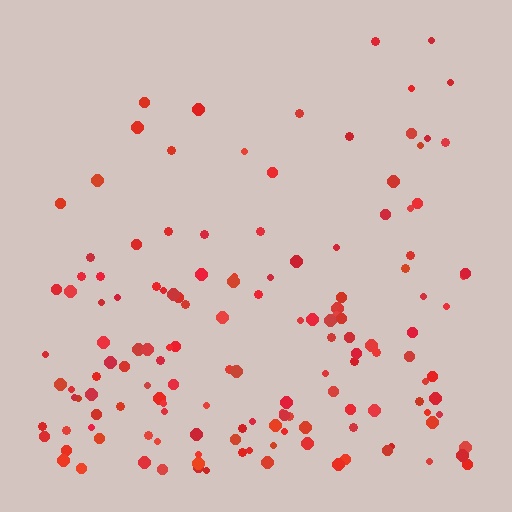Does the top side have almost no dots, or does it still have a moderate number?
Still a moderate number, just noticeably fewer than the bottom.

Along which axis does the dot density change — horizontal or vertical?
Vertical.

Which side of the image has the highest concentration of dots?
The bottom.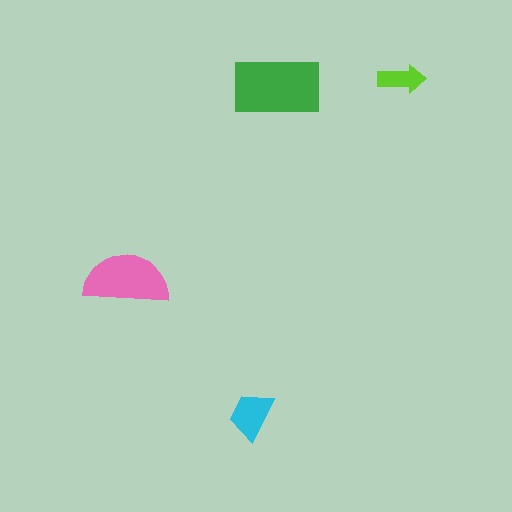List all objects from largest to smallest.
The green rectangle, the pink semicircle, the cyan trapezoid, the lime arrow.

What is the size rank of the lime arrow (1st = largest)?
4th.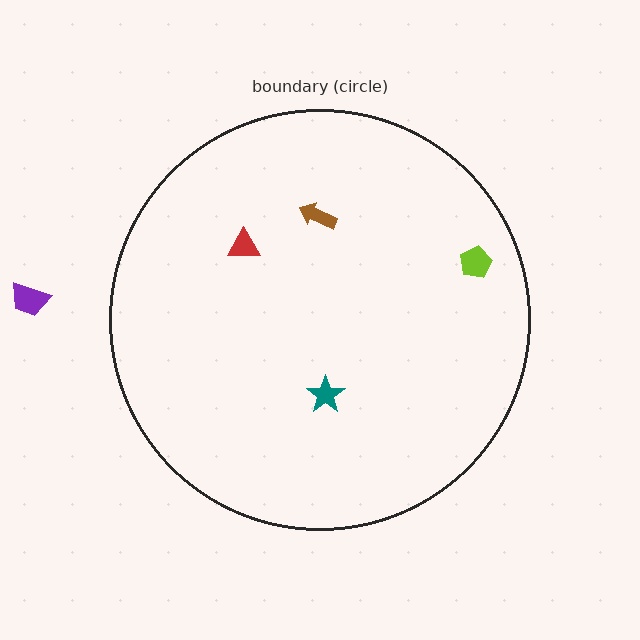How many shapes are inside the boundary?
4 inside, 1 outside.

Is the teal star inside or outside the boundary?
Inside.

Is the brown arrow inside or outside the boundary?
Inside.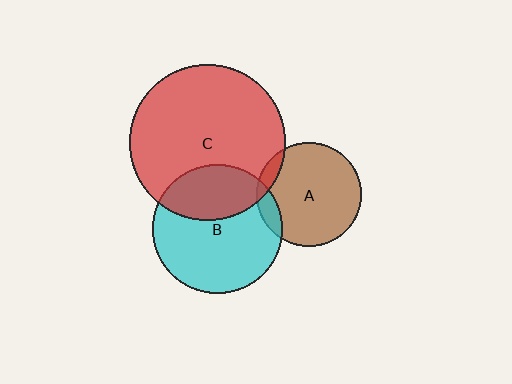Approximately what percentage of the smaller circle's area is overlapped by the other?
Approximately 35%.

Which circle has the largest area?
Circle C (red).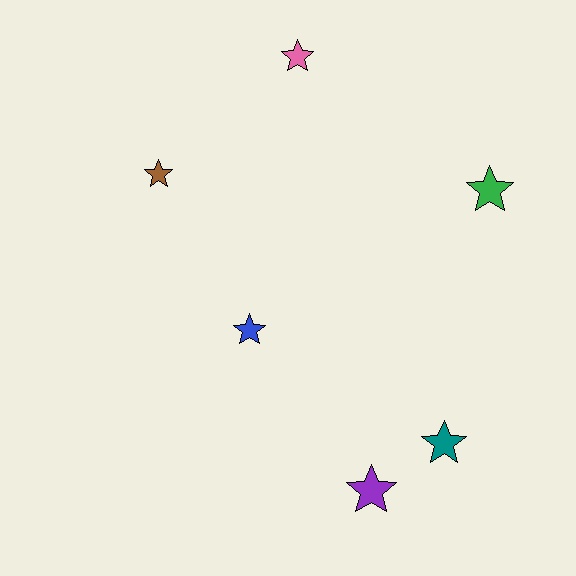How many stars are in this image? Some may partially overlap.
There are 6 stars.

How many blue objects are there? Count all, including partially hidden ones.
There is 1 blue object.